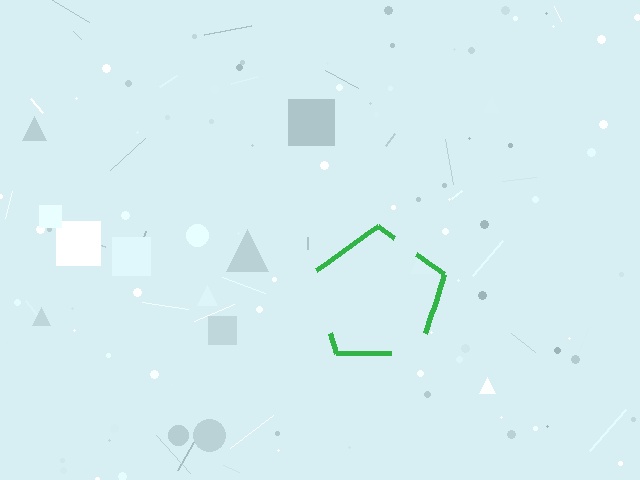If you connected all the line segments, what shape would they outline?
They would outline a pentagon.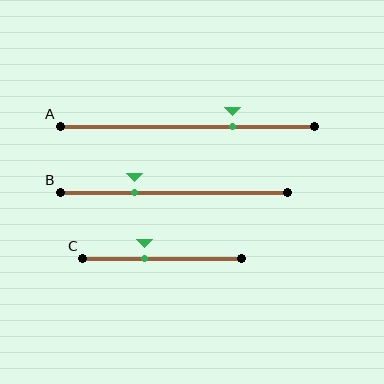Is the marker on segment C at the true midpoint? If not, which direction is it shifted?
No, the marker on segment C is shifted to the left by about 11% of the segment length.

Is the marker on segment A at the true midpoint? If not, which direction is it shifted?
No, the marker on segment A is shifted to the right by about 18% of the segment length.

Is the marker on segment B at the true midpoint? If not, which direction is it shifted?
No, the marker on segment B is shifted to the left by about 17% of the segment length.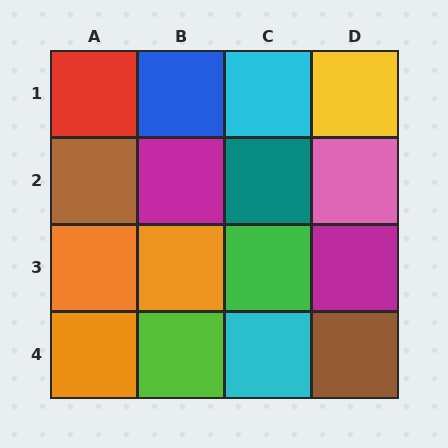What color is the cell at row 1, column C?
Cyan.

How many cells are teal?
1 cell is teal.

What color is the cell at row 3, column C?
Green.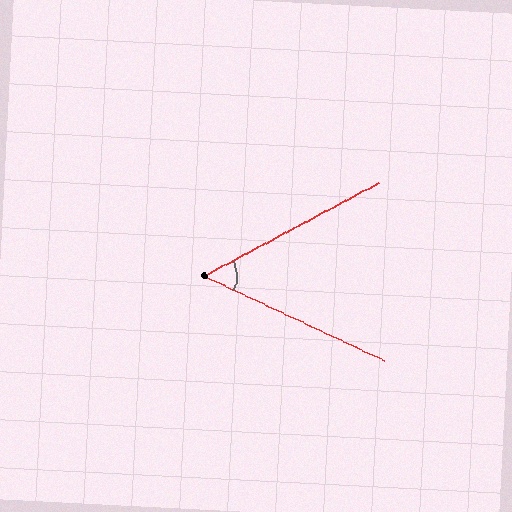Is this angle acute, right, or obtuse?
It is acute.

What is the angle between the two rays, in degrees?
Approximately 53 degrees.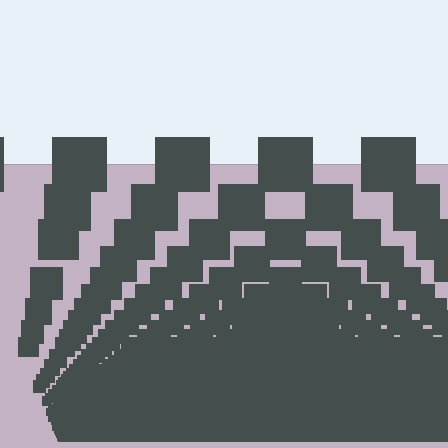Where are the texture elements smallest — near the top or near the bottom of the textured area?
Near the bottom.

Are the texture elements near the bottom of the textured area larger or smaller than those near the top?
Smaller. The gradient is inverted — elements near the bottom are smaller and denser.